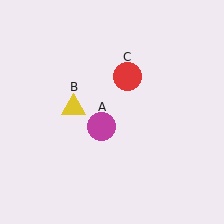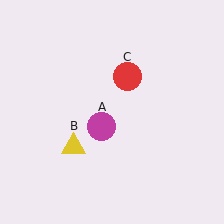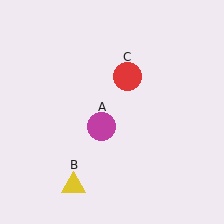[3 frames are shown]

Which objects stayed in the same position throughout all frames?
Magenta circle (object A) and red circle (object C) remained stationary.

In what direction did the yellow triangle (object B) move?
The yellow triangle (object B) moved down.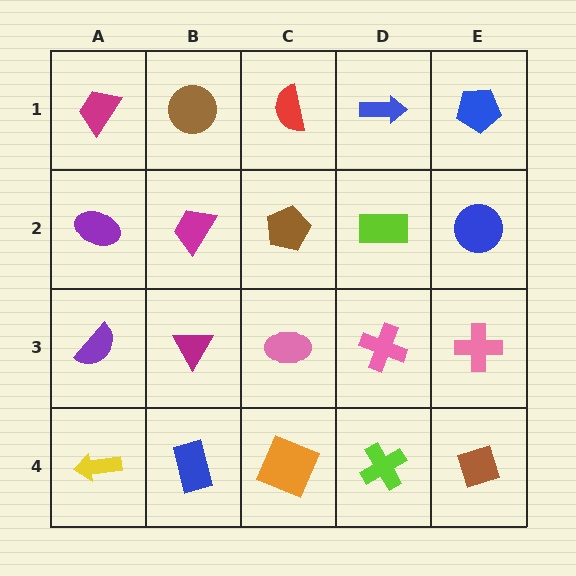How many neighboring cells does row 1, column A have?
2.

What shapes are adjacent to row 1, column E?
A blue circle (row 2, column E), a blue arrow (row 1, column D).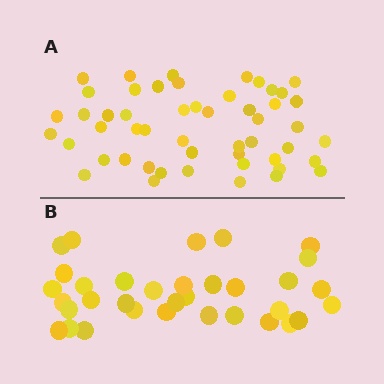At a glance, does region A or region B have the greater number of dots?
Region A (the top region) has more dots.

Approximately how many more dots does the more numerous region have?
Region A has approximately 15 more dots than region B.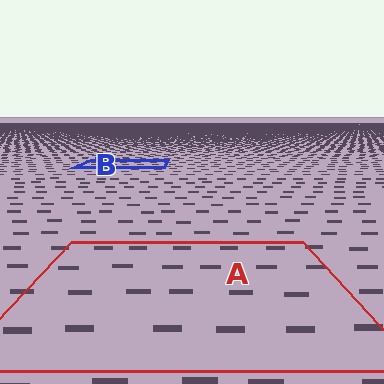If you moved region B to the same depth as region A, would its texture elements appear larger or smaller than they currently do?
They would appear larger. At a closer depth, the same texture elements are projected at a bigger on-screen size.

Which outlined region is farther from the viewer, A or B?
Region B is farther from the viewer — the texture elements inside it appear smaller and more densely packed.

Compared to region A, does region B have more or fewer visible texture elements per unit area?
Region B has more texture elements per unit area — they are packed more densely because it is farther away.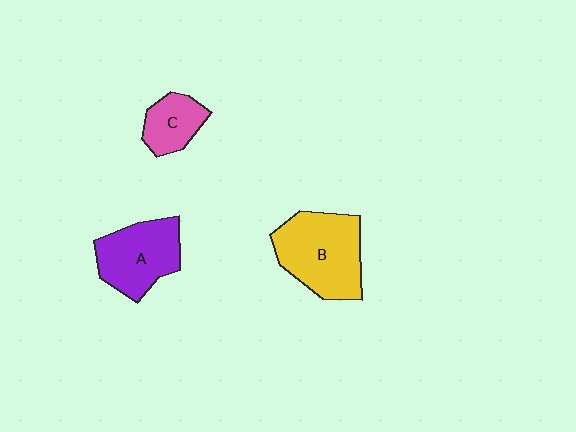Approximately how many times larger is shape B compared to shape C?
Approximately 2.2 times.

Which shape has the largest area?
Shape B (yellow).